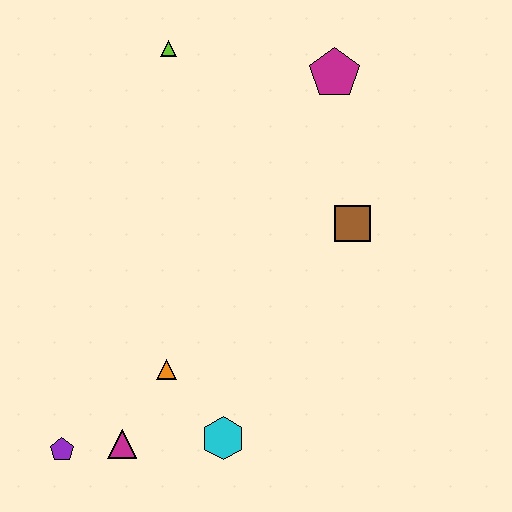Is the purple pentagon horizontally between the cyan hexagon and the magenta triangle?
No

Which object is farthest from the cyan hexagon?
The lime triangle is farthest from the cyan hexagon.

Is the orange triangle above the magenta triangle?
Yes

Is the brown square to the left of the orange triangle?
No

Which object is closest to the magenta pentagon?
The brown square is closest to the magenta pentagon.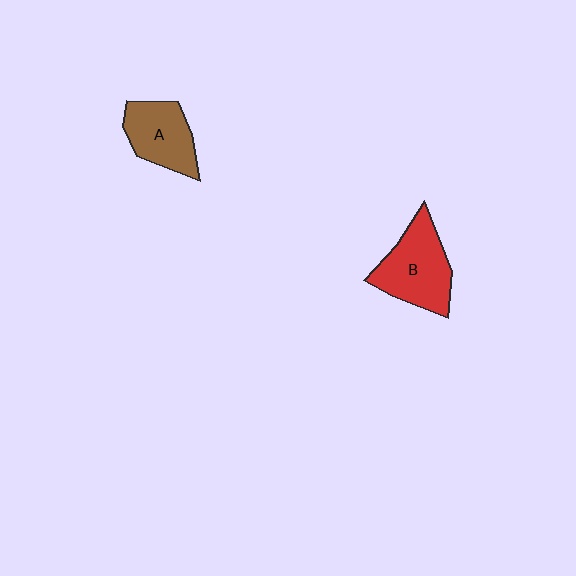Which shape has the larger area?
Shape B (red).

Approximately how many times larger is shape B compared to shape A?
Approximately 1.3 times.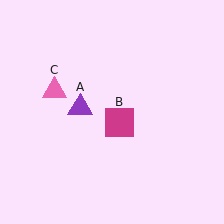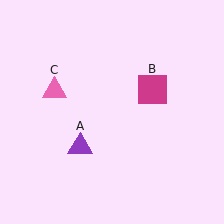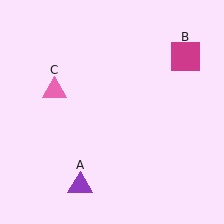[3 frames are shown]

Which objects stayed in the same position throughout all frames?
Pink triangle (object C) remained stationary.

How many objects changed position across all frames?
2 objects changed position: purple triangle (object A), magenta square (object B).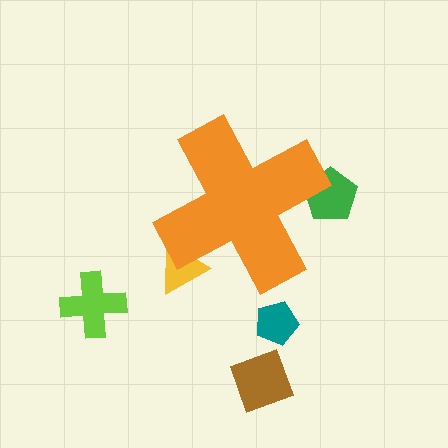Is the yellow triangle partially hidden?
Yes, the yellow triangle is partially hidden behind the orange cross.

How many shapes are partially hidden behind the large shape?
2 shapes are partially hidden.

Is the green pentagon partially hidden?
Yes, the green pentagon is partially hidden behind the orange cross.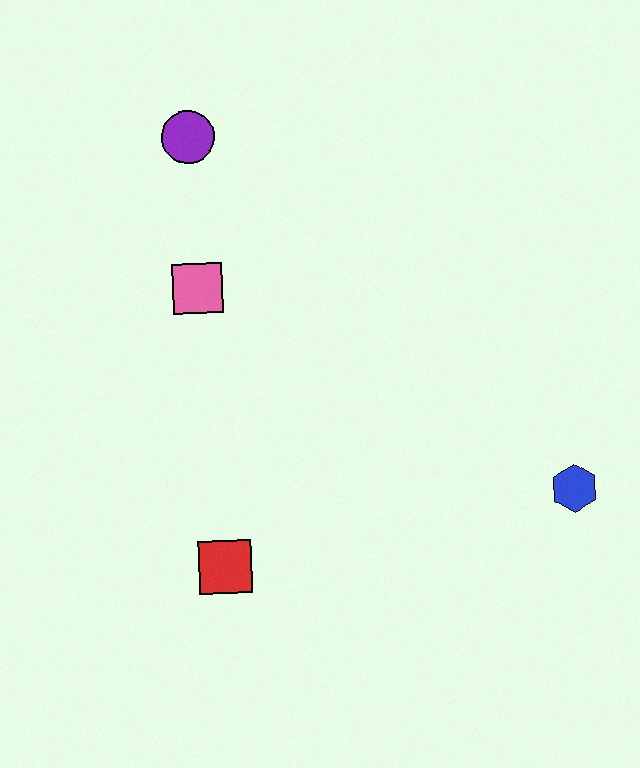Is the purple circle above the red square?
Yes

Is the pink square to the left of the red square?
Yes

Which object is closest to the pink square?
The purple circle is closest to the pink square.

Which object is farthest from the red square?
The purple circle is farthest from the red square.